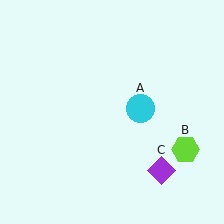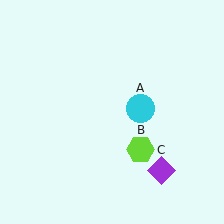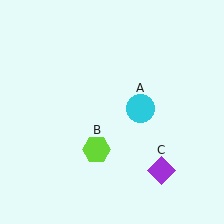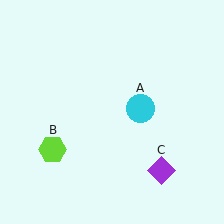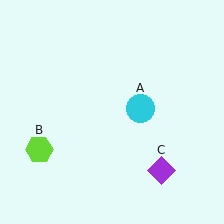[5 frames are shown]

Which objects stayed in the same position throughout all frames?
Cyan circle (object A) and purple diamond (object C) remained stationary.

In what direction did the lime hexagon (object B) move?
The lime hexagon (object B) moved left.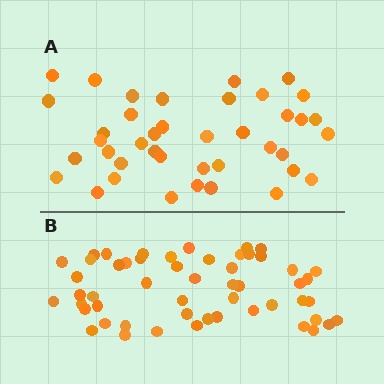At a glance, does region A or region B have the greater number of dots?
Region B (the bottom region) has more dots.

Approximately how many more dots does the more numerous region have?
Region B has approximately 15 more dots than region A.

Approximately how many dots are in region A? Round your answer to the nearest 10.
About 40 dots.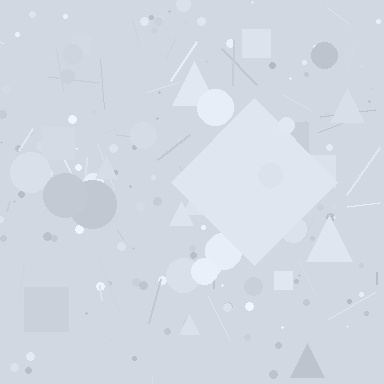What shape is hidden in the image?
A diamond is hidden in the image.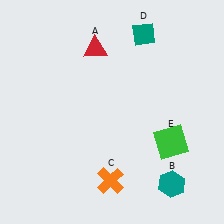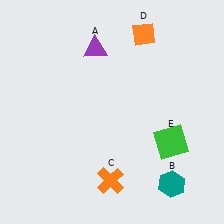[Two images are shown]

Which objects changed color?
A changed from red to purple. D changed from teal to orange.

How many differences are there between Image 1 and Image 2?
There are 2 differences between the two images.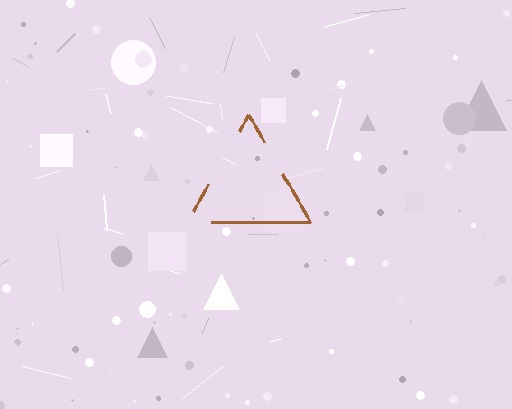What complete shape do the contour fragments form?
The contour fragments form a triangle.